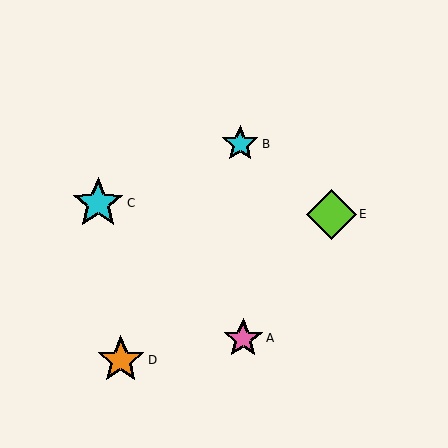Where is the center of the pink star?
The center of the pink star is at (243, 338).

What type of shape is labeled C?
Shape C is a cyan star.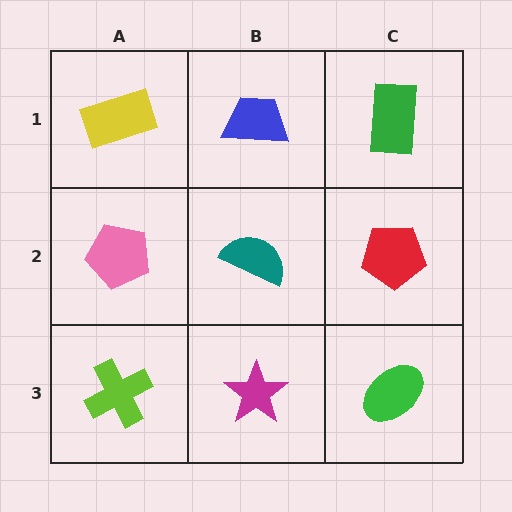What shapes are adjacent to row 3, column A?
A pink pentagon (row 2, column A), a magenta star (row 3, column B).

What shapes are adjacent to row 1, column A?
A pink pentagon (row 2, column A), a blue trapezoid (row 1, column B).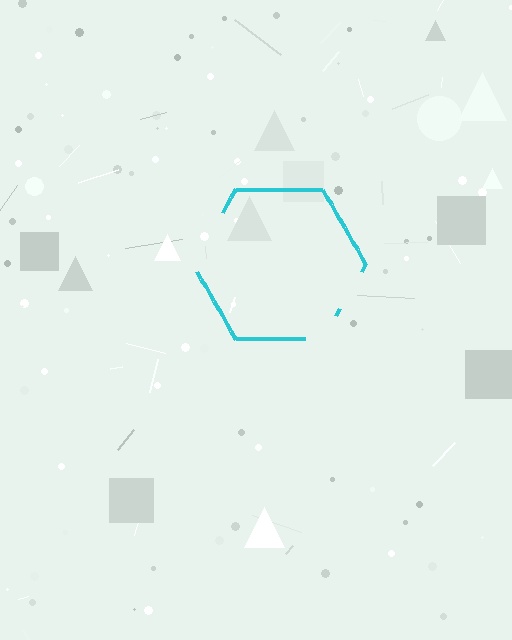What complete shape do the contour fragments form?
The contour fragments form a hexagon.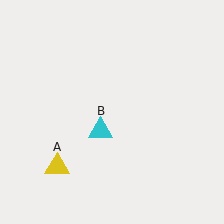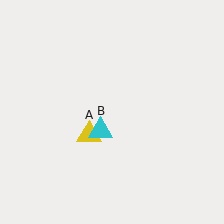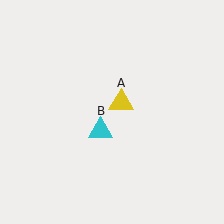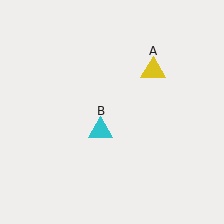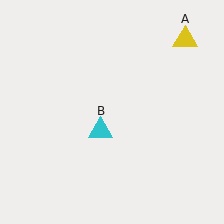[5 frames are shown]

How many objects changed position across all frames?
1 object changed position: yellow triangle (object A).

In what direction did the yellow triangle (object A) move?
The yellow triangle (object A) moved up and to the right.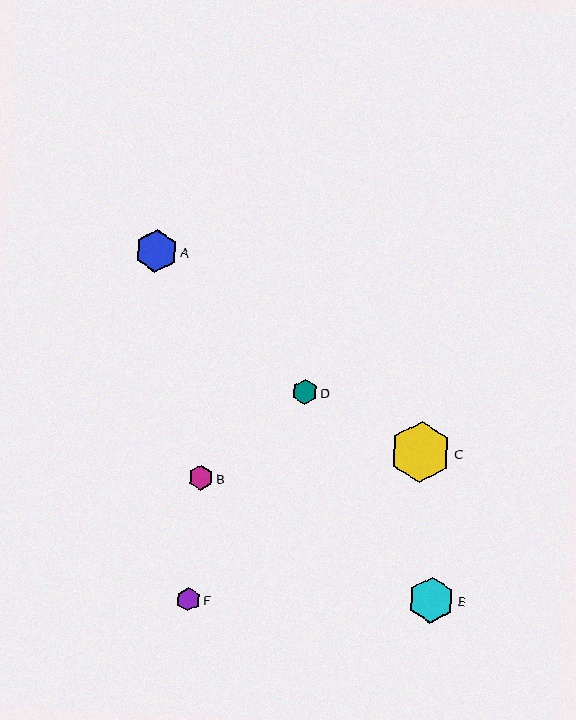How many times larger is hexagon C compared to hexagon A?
Hexagon C is approximately 1.4 times the size of hexagon A.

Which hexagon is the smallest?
Hexagon F is the smallest with a size of approximately 24 pixels.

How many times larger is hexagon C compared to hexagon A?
Hexagon C is approximately 1.4 times the size of hexagon A.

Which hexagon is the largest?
Hexagon C is the largest with a size of approximately 62 pixels.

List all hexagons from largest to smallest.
From largest to smallest: C, E, A, D, B, F.